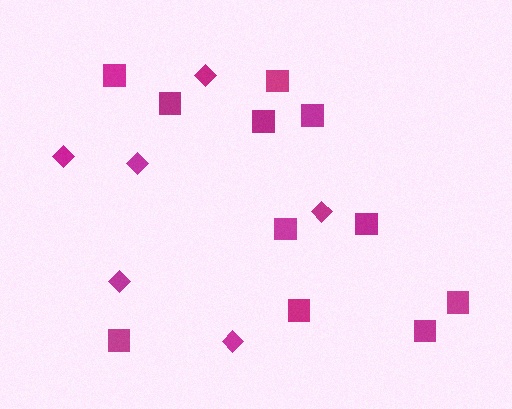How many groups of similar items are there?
There are 2 groups: one group of squares (11) and one group of diamonds (6).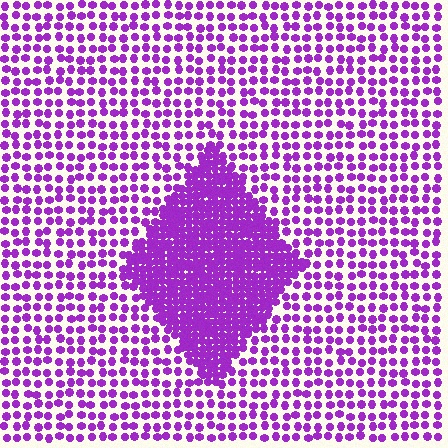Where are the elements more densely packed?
The elements are more densely packed inside the diamond boundary.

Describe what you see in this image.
The image contains small purple elements arranged at two different densities. A diamond-shaped region is visible where the elements are more densely packed than the surrounding area.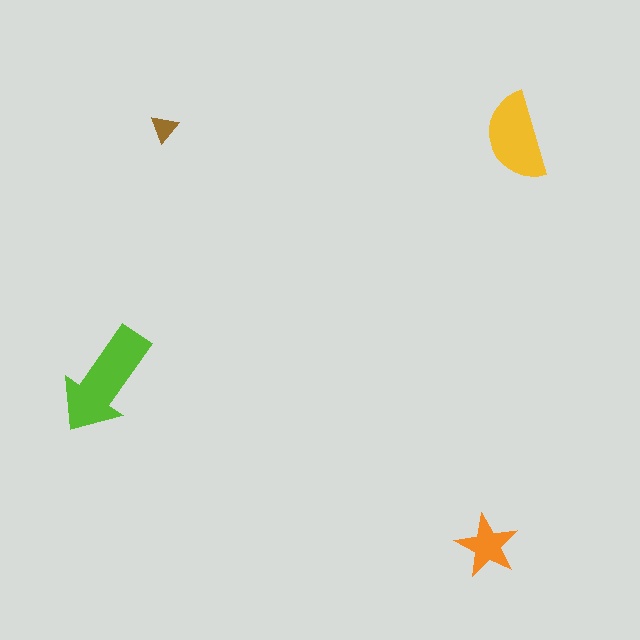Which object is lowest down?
The orange star is bottommost.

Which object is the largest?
The lime arrow.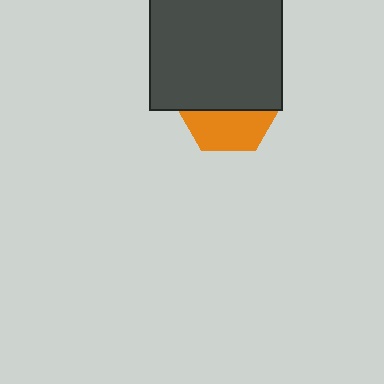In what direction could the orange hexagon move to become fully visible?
The orange hexagon could move down. That would shift it out from behind the dark gray square entirely.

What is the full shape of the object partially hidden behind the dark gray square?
The partially hidden object is an orange hexagon.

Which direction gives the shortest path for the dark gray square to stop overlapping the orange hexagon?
Moving up gives the shortest separation.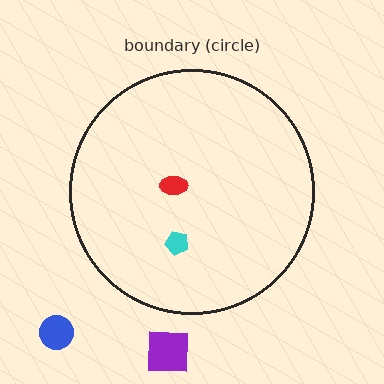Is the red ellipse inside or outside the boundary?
Inside.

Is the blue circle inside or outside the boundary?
Outside.